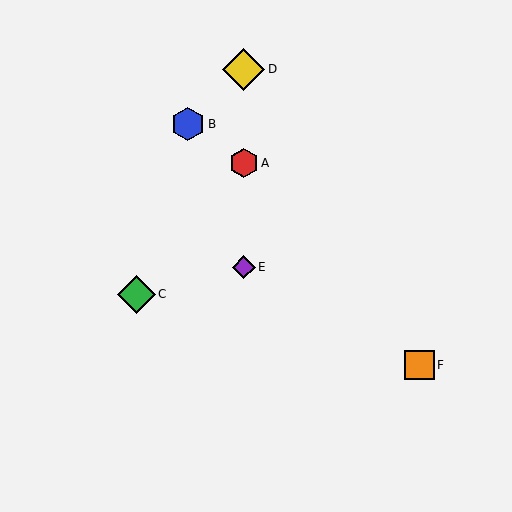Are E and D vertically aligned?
Yes, both are at x≈244.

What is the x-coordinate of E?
Object E is at x≈244.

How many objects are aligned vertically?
3 objects (A, D, E) are aligned vertically.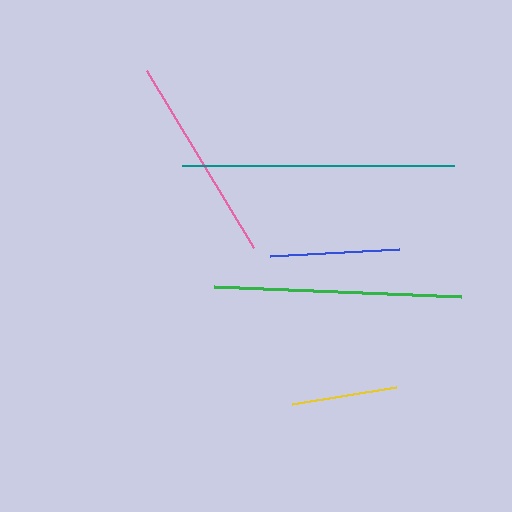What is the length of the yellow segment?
The yellow segment is approximately 106 pixels long.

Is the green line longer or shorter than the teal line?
The teal line is longer than the green line.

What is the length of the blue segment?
The blue segment is approximately 129 pixels long.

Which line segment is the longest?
The teal line is the longest at approximately 272 pixels.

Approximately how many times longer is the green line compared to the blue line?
The green line is approximately 1.9 times the length of the blue line.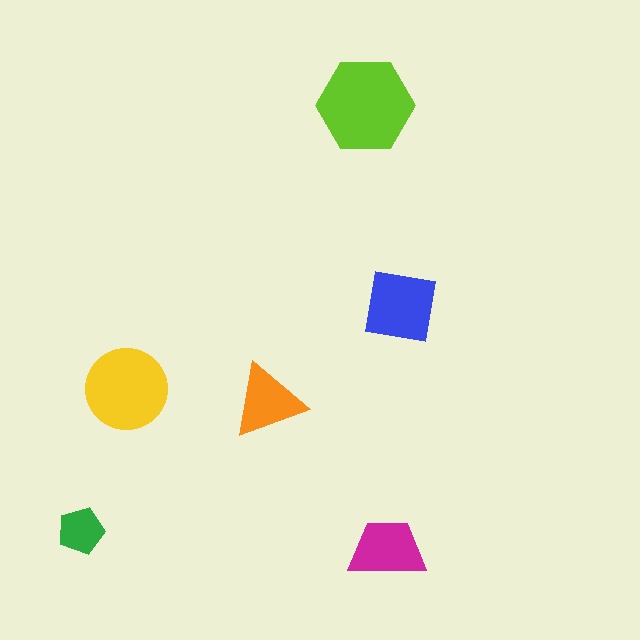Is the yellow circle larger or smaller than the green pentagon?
Larger.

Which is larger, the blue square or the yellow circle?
The yellow circle.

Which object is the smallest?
The green pentagon.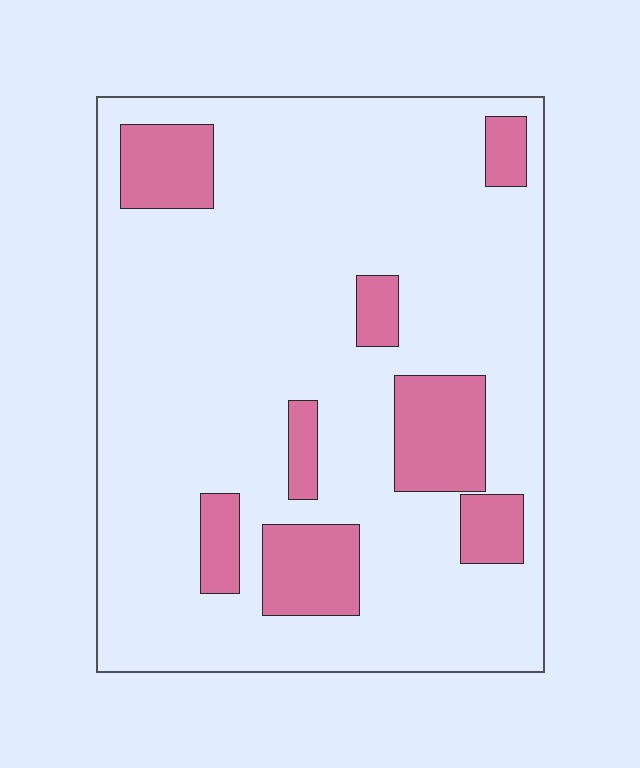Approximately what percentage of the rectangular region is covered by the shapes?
Approximately 20%.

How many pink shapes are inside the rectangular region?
8.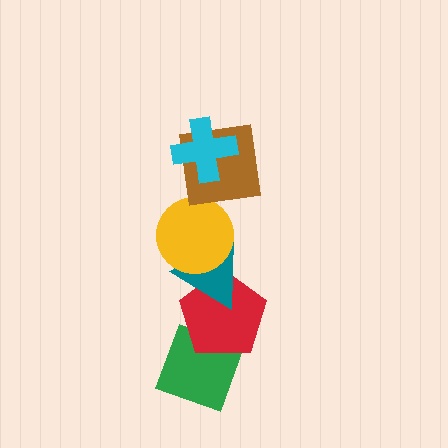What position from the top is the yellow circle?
The yellow circle is 3rd from the top.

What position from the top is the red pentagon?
The red pentagon is 5th from the top.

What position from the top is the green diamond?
The green diamond is 6th from the top.